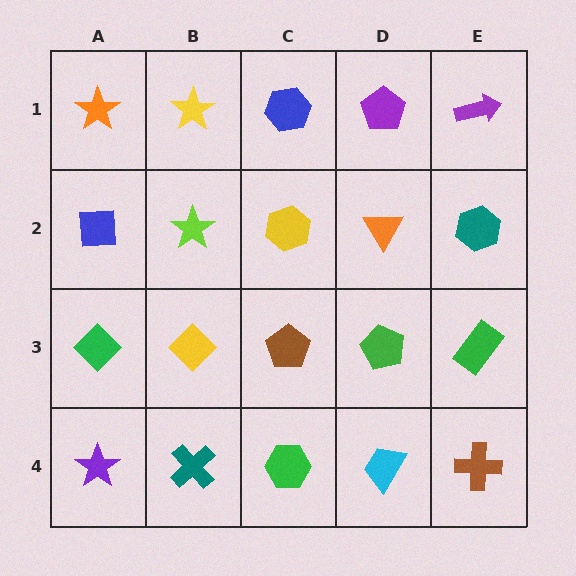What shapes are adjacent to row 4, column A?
A green diamond (row 3, column A), a teal cross (row 4, column B).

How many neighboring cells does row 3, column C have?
4.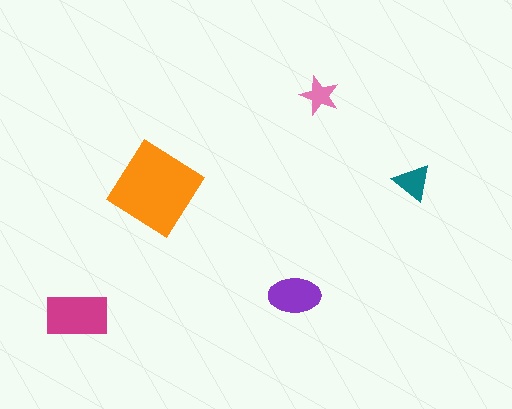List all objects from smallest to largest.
The pink star, the teal triangle, the purple ellipse, the magenta rectangle, the orange diamond.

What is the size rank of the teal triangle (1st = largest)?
4th.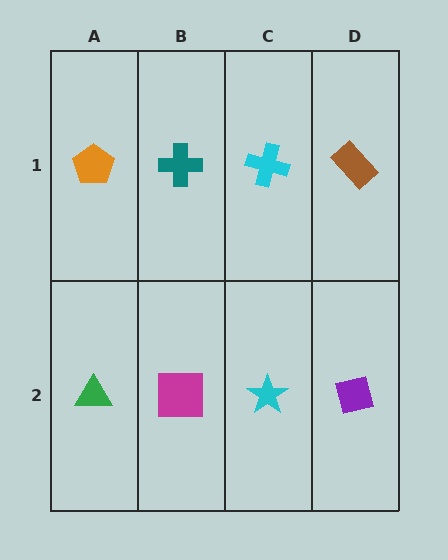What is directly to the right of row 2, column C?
A purple square.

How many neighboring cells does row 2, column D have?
2.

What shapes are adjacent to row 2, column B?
A teal cross (row 1, column B), a green triangle (row 2, column A), a cyan star (row 2, column C).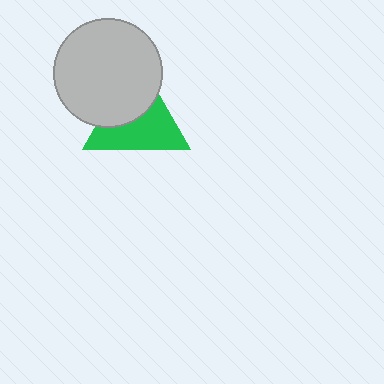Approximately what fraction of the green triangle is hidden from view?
Roughly 44% of the green triangle is hidden behind the light gray circle.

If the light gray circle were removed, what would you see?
You would see the complete green triangle.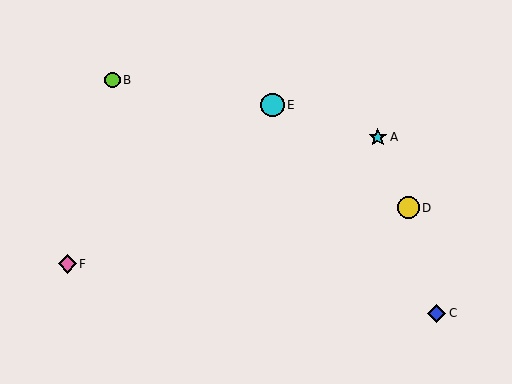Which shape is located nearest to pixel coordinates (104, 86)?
The lime circle (labeled B) at (112, 80) is nearest to that location.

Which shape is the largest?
The cyan circle (labeled E) is the largest.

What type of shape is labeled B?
Shape B is a lime circle.